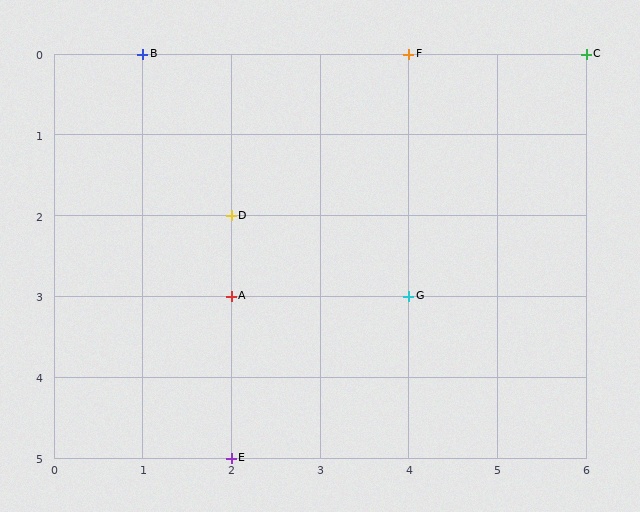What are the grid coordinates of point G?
Point G is at grid coordinates (4, 3).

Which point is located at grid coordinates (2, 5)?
Point E is at (2, 5).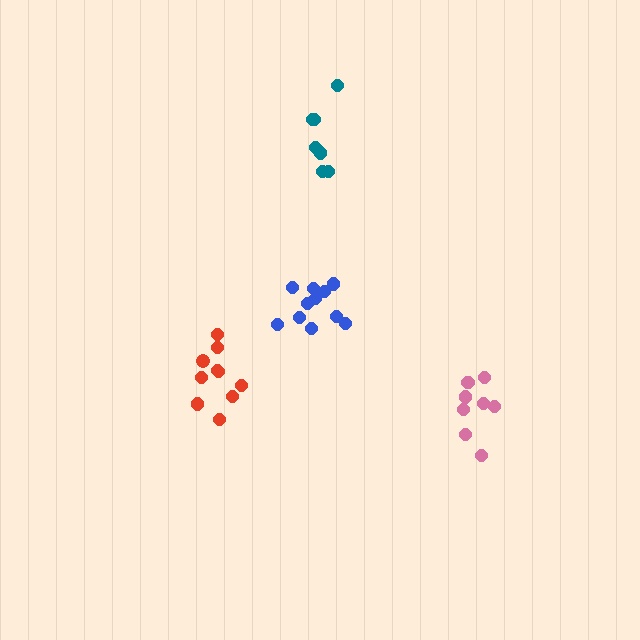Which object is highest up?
The teal cluster is topmost.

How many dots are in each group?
Group 1: 11 dots, Group 2: 9 dots, Group 3: 7 dots, Group 4: 10 dots (37 total).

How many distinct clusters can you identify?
There are 4 distinct clusters.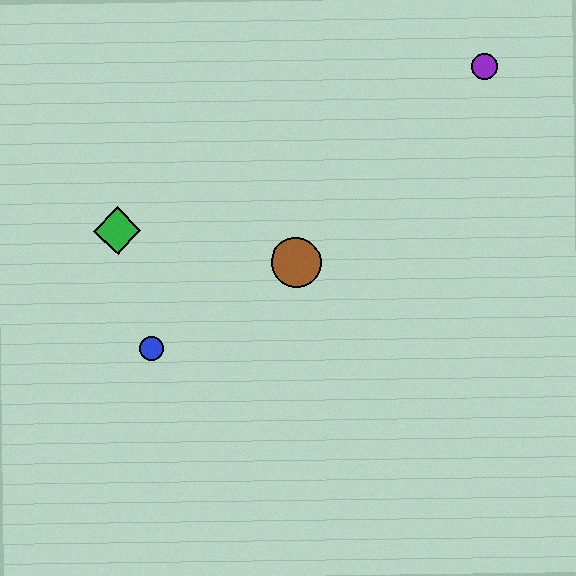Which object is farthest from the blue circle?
The purple circle is farthest from the blue circle.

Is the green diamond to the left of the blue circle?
Yes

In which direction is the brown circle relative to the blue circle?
The brown circle is to the right of the blue circle.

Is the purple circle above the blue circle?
Yes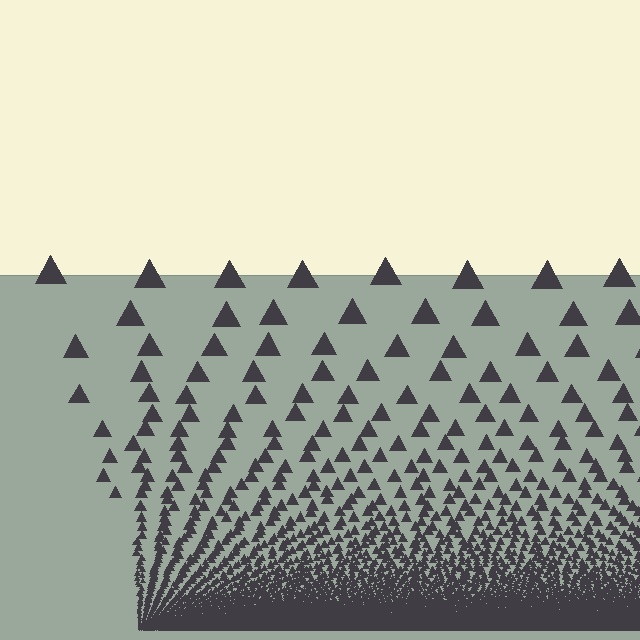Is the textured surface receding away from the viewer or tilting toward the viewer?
The surface appears to tilt toward the viewer. Texture elements get larger and sparser toward the top.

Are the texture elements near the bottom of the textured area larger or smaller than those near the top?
Smaller. The gradient is inverted — elements near the bottom are smaller and denser.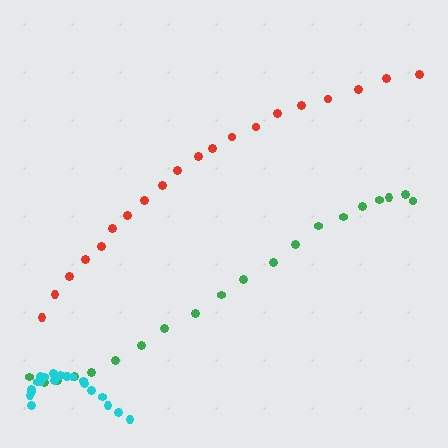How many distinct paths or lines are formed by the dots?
There are 3 distinct paths.